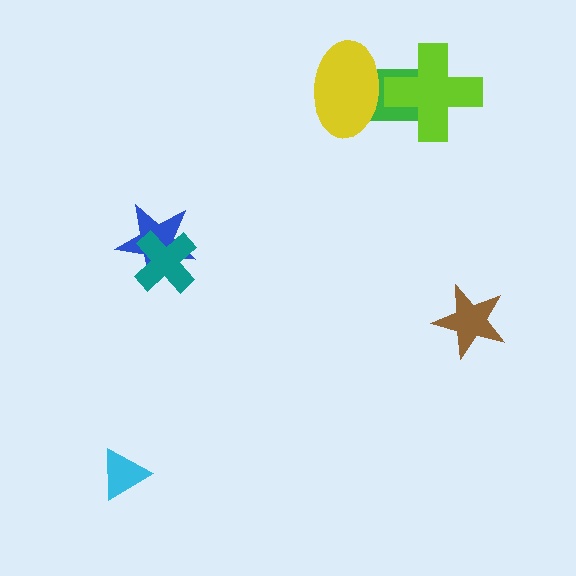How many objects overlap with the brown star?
0 objects overlap with the brown star.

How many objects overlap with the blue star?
1 object overlaps with the blue star.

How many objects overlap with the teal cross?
1 object overlaps with the teal cross.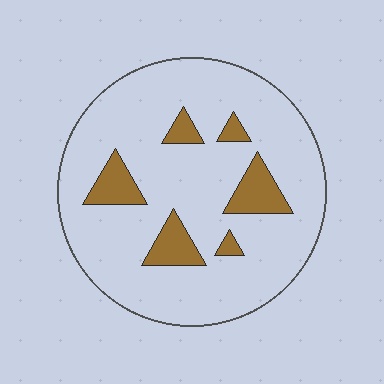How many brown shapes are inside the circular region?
6.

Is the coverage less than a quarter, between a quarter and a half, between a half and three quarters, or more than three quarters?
Less than a quarter.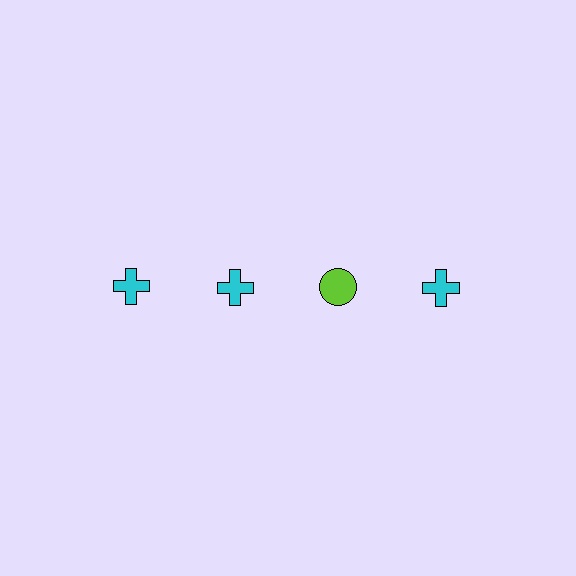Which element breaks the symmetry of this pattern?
The lime circle in the top row, center column breaks the symmetry. All other shapes are cyan crosses.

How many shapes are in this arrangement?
There are 4 shapes arranged in a grid pattern.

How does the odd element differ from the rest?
It differs in both color (lime instead of cyan) and shape (circle instead of cross).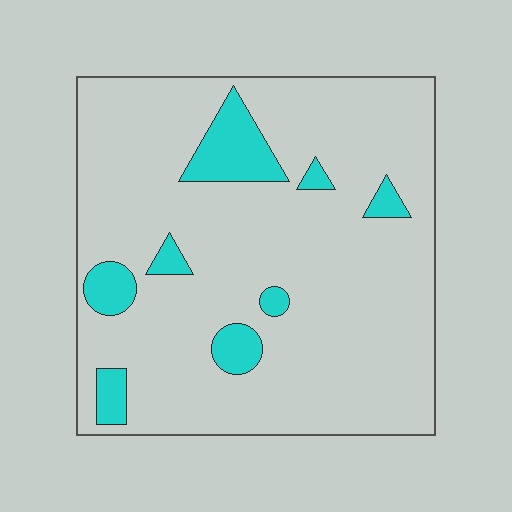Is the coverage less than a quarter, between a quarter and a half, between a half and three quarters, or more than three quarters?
Less than a quarter.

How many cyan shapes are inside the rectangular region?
8.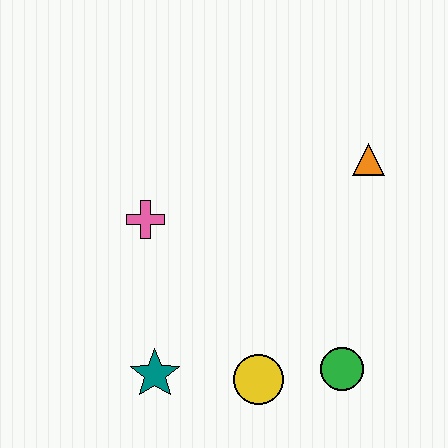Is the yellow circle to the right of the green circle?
No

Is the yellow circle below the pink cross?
Yes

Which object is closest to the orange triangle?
The green circle is closest to the orange triangle.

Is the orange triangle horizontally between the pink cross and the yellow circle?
No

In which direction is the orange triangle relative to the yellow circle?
The orange triangle is above the yellow circle.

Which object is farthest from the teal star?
The orange triangle is farthest from the teal star.